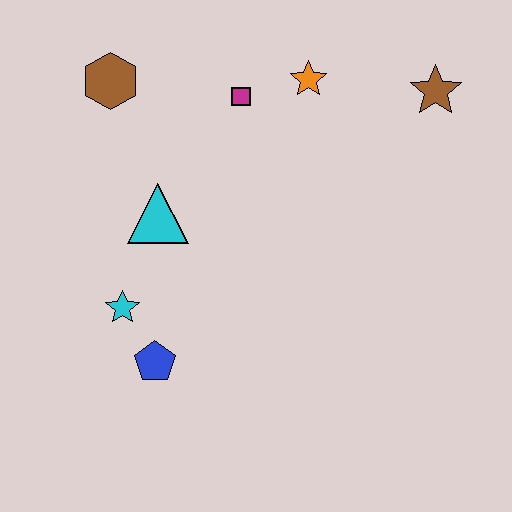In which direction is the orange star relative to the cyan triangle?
The orange star is to the right of the cyan triangle.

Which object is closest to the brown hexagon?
The magenta square is closest to the brown hexagon.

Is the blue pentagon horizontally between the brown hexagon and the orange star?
Yes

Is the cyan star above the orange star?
No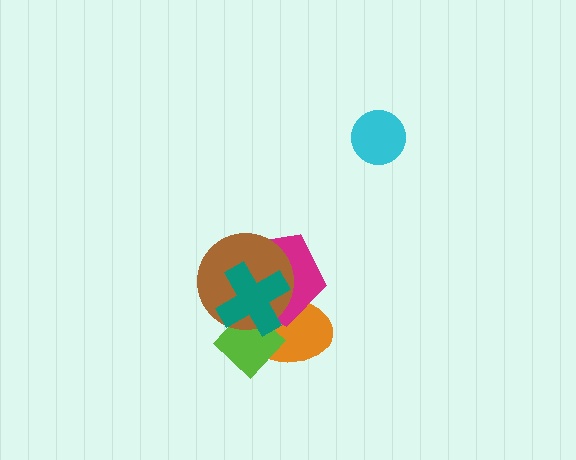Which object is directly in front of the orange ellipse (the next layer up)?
The magenta pentagon is directly in front of the orange ellipse.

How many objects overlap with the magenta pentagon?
4 objects overlap with the magenta pentagon.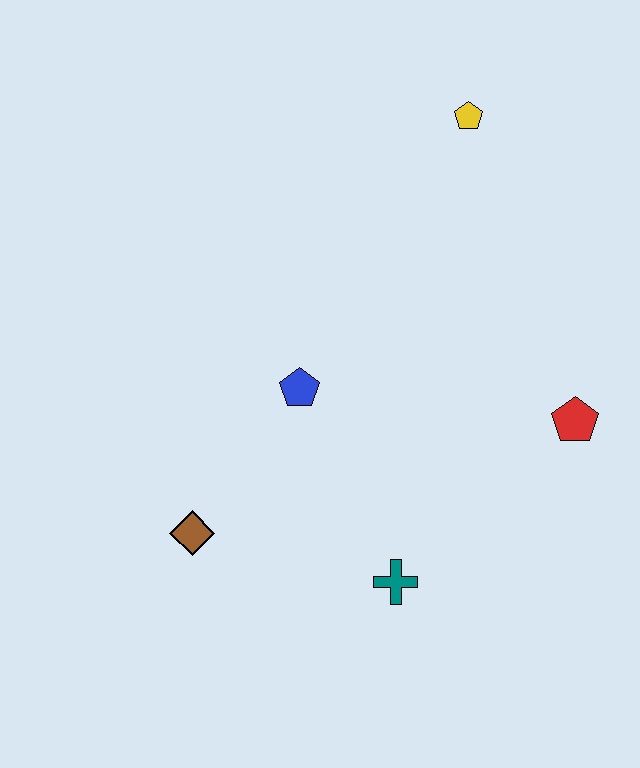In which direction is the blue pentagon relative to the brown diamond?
The blue pentagon is above the brown diamond.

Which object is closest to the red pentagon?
The teal cross is closest to the red pentagon.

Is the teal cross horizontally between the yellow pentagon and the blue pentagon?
Yes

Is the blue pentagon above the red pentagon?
Yes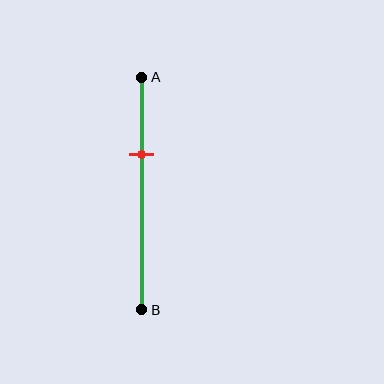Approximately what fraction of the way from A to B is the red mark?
The red mark is approximately 35% of the way from A to B.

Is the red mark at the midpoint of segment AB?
No, the mark is at about 35% from A, not at the 50% midpoint.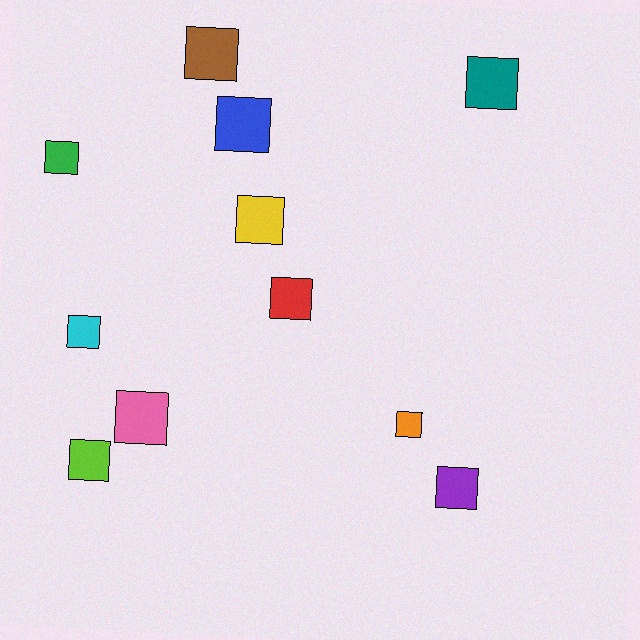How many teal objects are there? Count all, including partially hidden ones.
There is 1 teal object.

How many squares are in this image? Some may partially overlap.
There are 11 squares.